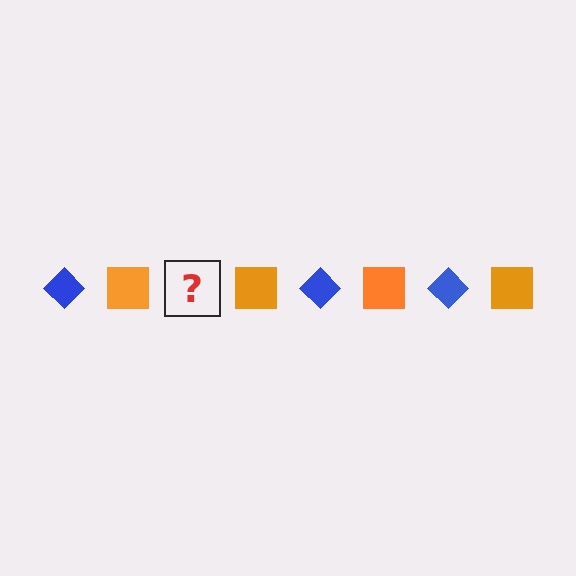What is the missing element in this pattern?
The missing element is a blue diamond.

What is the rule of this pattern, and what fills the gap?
The rule is that the pattern alternates between blue diamond and orange square. The gap should be filled with a blue diamond.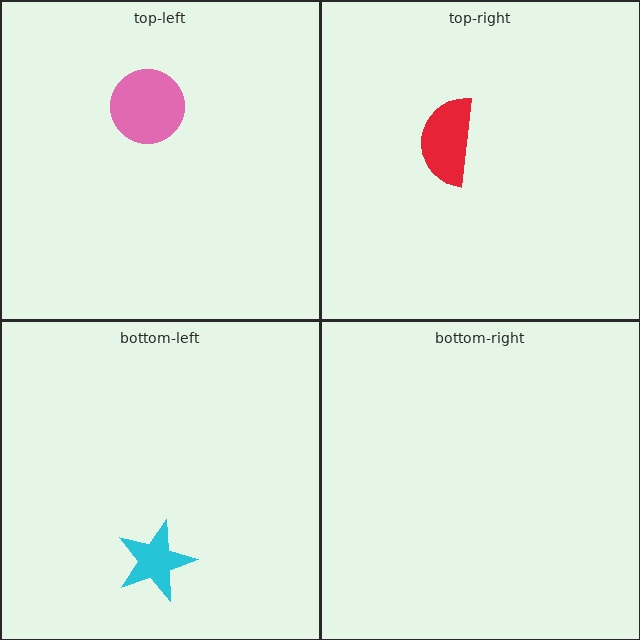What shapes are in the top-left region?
The pink circle.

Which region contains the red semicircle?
The top-right region.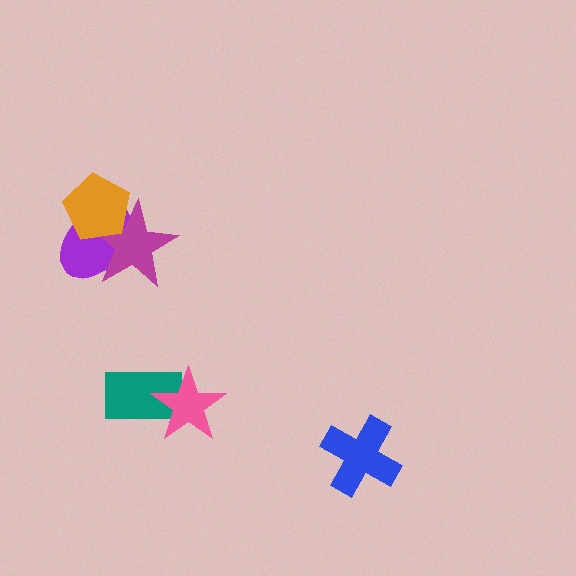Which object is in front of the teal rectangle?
The pink star is in front of the teal rectangle.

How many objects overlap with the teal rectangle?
1 object overlaps with the teal rectangle.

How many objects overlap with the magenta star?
2 objects overlap with the magenta star.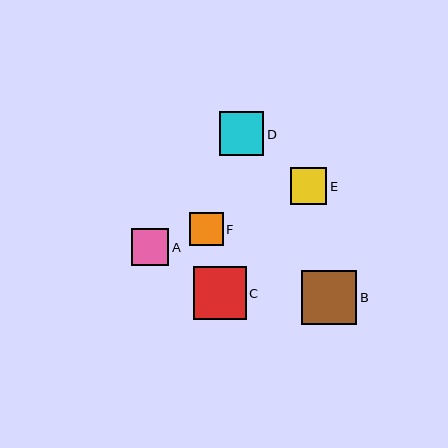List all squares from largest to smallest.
From largest to smallest: B, C, D, A, E, F.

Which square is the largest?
Square B is the largest with a size of approximately 55 pixels.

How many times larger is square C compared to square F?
Square C is approximately 1.6 times the size of square F.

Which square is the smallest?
Square F is the smallest with a size of approximately 34 pixels.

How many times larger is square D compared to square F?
Square D is approximately 1.3 times the size of square F.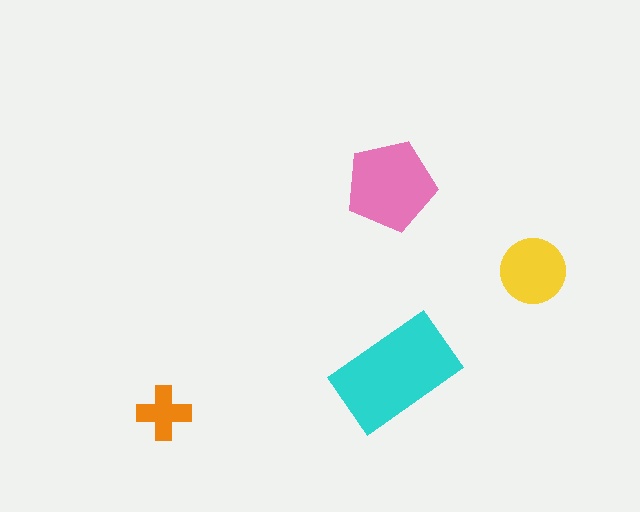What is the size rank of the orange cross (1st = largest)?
4th.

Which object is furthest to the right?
The yellow circle is rightmost.